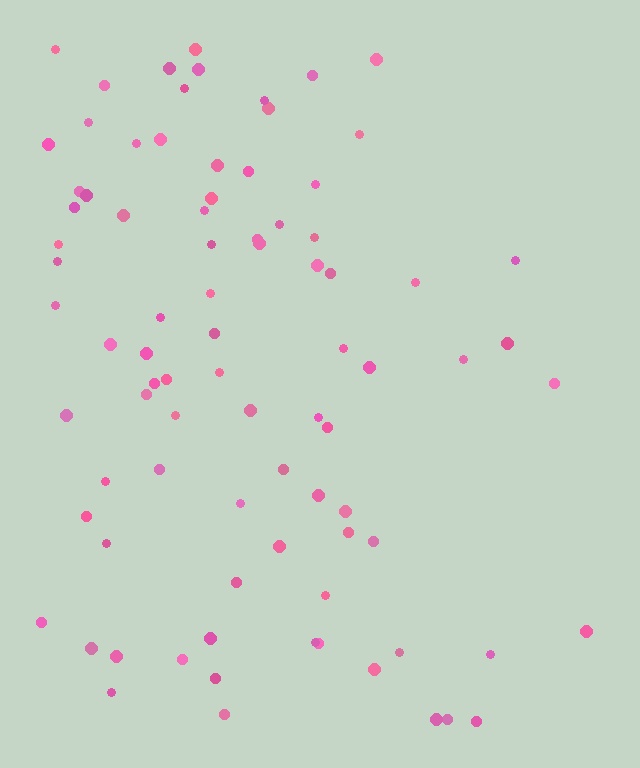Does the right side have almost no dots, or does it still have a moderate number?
Still a moderate number, just noticeably fewer than the left.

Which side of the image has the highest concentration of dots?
The left.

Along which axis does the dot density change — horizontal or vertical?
Horizontal.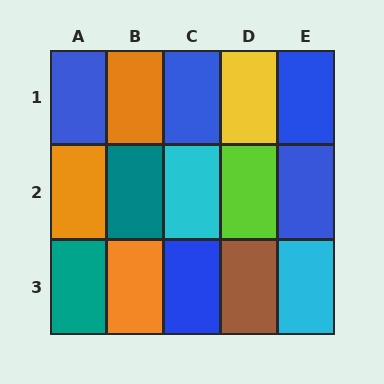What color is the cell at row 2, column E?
Blue.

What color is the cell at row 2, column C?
Cyan.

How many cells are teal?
2 cells are teal.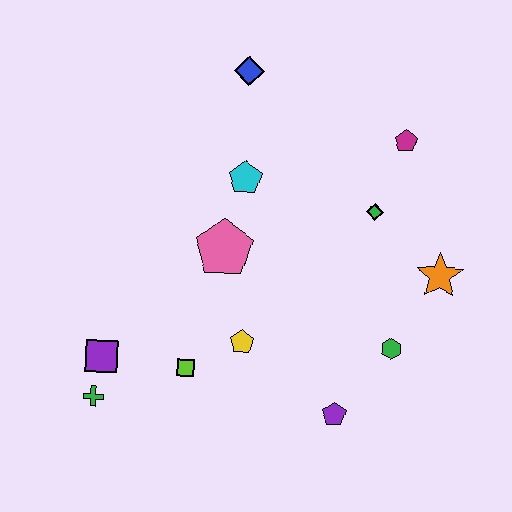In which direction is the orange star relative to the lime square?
The orange star is to the right of the lime square.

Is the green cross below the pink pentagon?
Yes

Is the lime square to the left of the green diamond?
Yes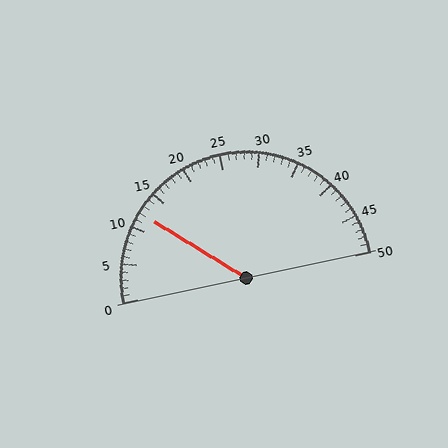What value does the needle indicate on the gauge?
The needle indicates approximately 12.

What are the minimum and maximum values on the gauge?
The gauge ranges from 0 to 50.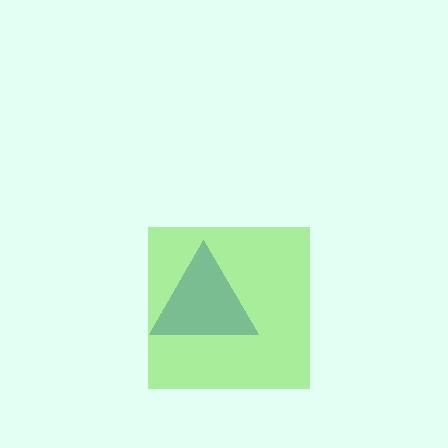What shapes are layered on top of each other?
The layered shapes are: a blue triangle, a lime square.